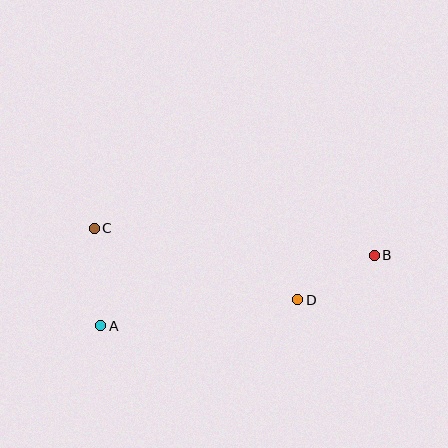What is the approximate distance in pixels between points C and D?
The distance between C and D is approximately 215 pixels.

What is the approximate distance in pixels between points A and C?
The distance between A and C is approximately 98 pixels.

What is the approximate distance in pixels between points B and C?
The distance between B and C is approximately 281 pixels.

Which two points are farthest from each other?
Points A and B are farthest from each other.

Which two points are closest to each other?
Points B and D are closest to each other.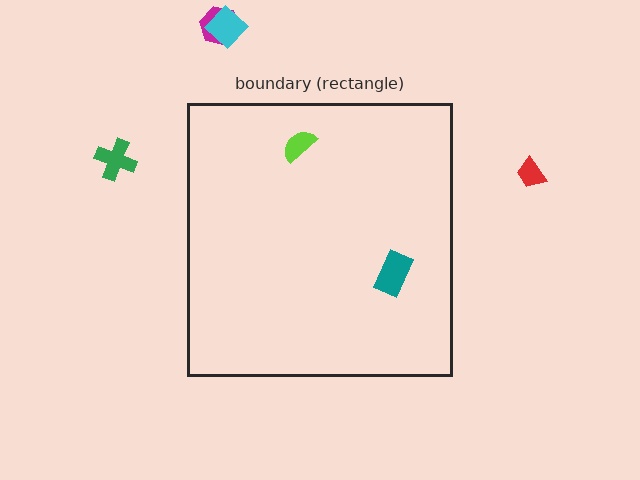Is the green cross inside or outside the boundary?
Outside.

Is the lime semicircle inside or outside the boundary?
Inside.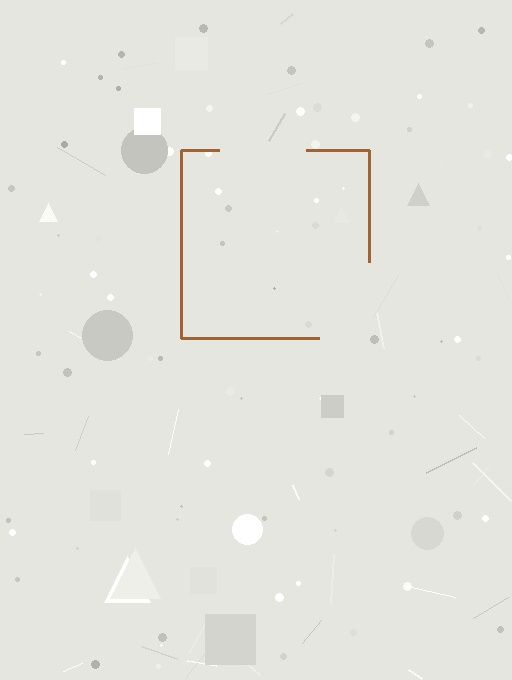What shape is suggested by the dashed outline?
The dashed outline suggests a square.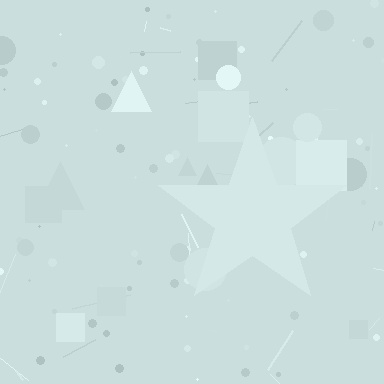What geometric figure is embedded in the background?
A star is embedded in the background.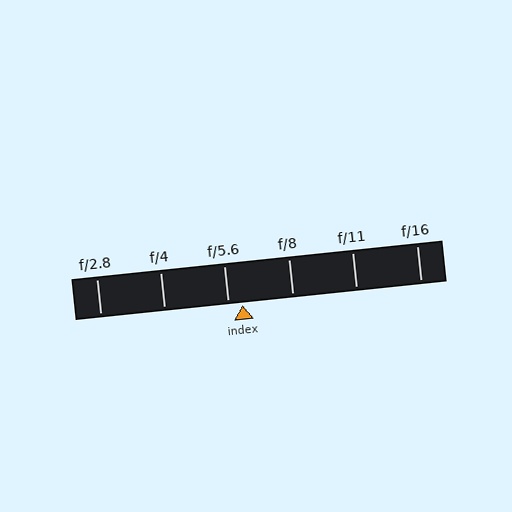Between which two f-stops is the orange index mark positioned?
The index mark is between f/5.6 and f/8.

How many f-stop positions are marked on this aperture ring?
There are 6 f-stop positions marked.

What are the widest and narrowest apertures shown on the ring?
The widest aperture shown is f/2.8 and the narrowest is f/16.